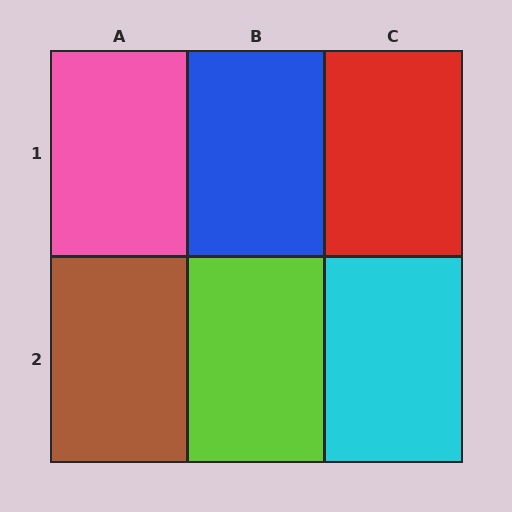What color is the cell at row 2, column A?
Brown.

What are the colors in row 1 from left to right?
Pink, blue, red.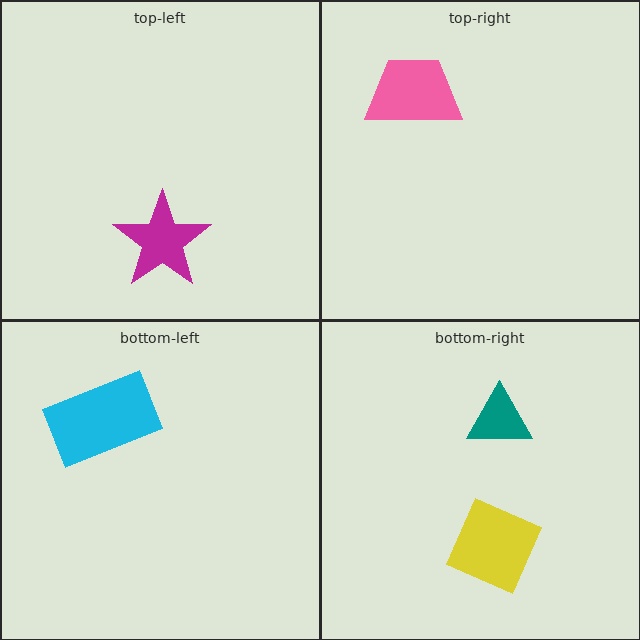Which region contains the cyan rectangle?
The bottom-left region.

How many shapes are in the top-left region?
1.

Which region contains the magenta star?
The top-left region.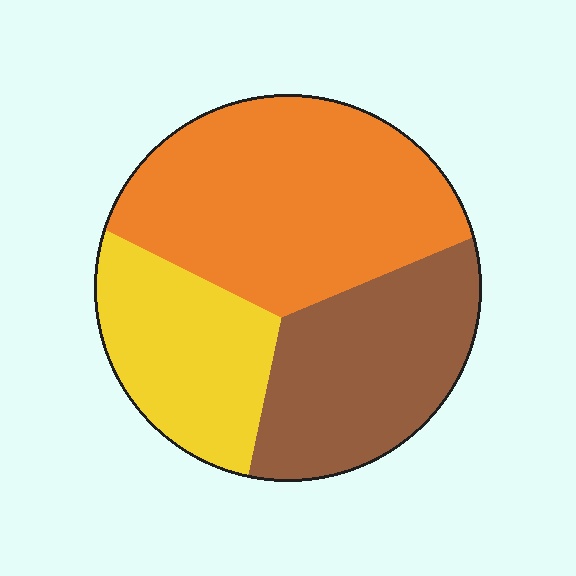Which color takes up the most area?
Orange, at roughly 45%.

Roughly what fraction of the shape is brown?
Brown takes up about one third (1/3) of the shape.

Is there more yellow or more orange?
Orange.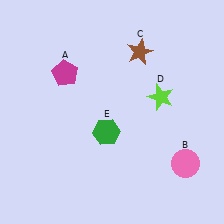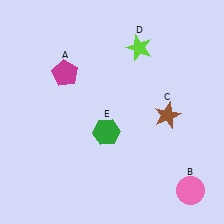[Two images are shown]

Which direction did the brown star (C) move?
The brown star (C) moved down.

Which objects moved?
The objects that moved are: the pink circle (B), the brown star (C), the lime star (D).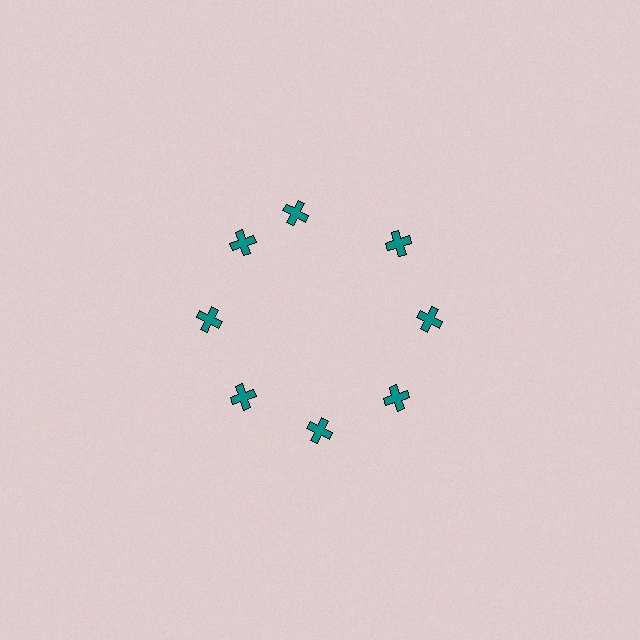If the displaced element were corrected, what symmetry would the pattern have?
It would have 8-fold rotational symmetry — the pattern would map onto itself every 45 degrees.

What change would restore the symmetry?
The symmetry would be restored by rotating it back into even spacing with its neighbors so that all 8 crosses sit at equal angles and equal distance from the center.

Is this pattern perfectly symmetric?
No. The 8 teal crosses are arranged in a ring, but one element near the 12 o'clock position is rotated out of alignment along the ring, breaking the 8-fold rotational symmetry.